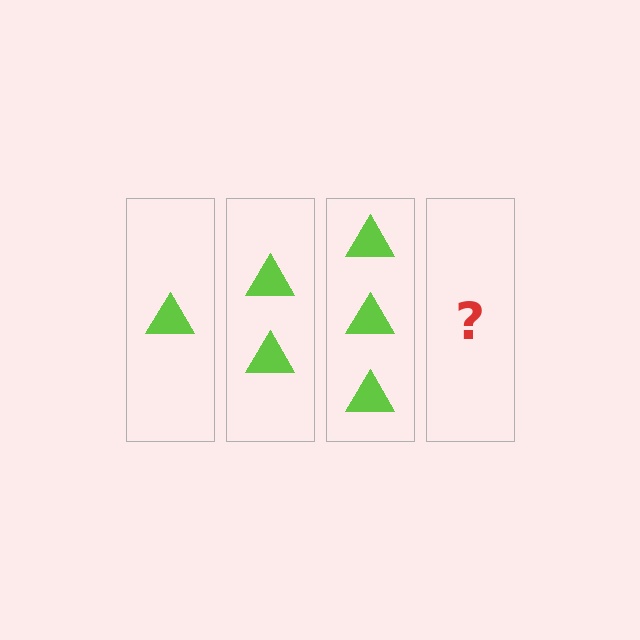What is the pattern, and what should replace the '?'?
The pattern is that each step adds one more triangle. The '?' should be 4 triangles.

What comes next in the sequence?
The next element should be 4 triangles.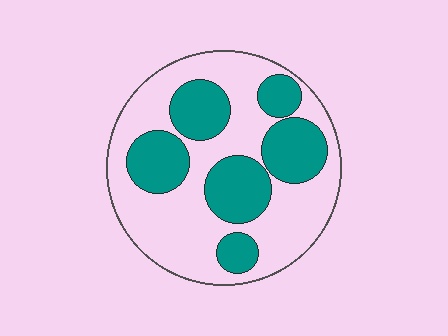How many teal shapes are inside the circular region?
6.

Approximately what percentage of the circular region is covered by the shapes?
Approximately 35%.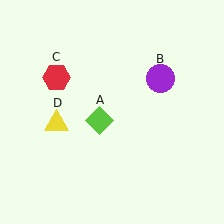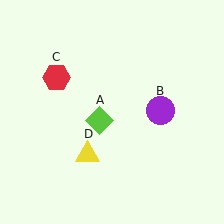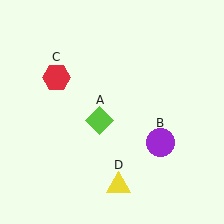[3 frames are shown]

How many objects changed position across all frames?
2 objects changed position: purple circle (object B), yellow triangle (object D).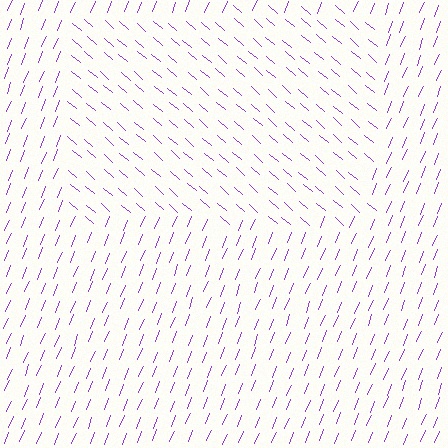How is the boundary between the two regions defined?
The boundary is defined purely by a change in line orientation (approximately 71 degrees difference). All lines are the same color and thickness.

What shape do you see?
I see a rectangle.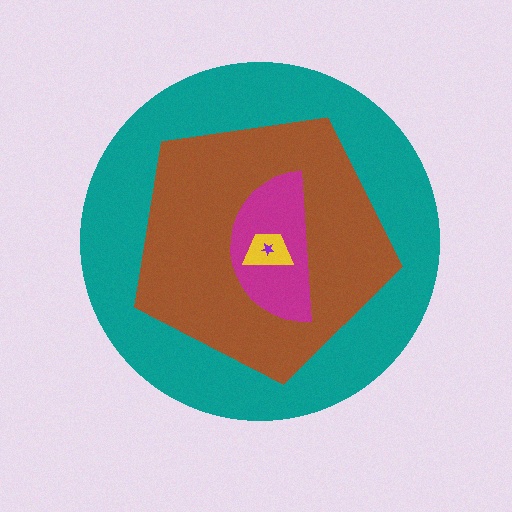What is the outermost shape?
The teal circle.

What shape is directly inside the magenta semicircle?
The yellow trapezoid.